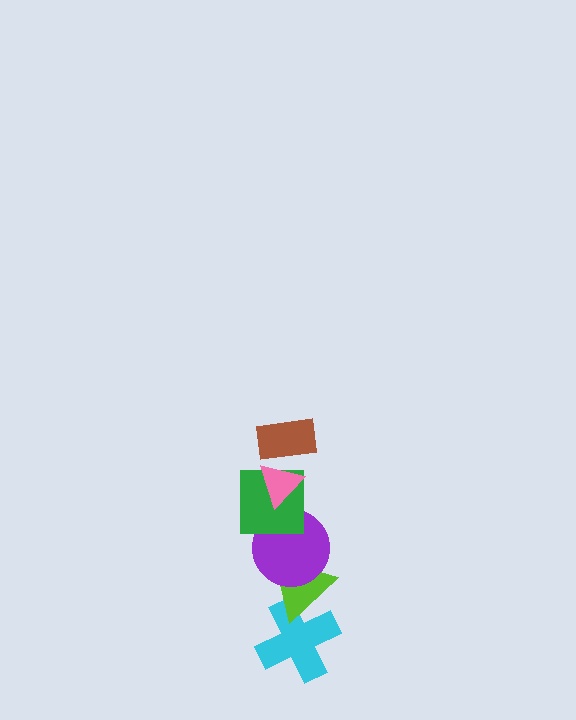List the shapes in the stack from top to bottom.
From top to bottom: the brown rectangle, the pink triangle, the green square, the purple circle, the lime triangle, the cyan cross.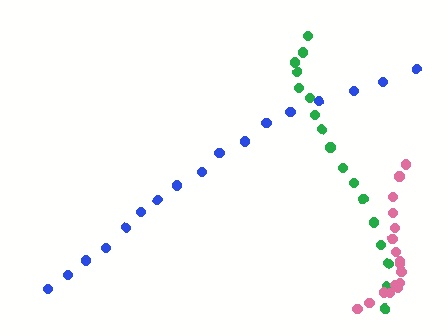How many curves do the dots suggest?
There are 3 distinct paths.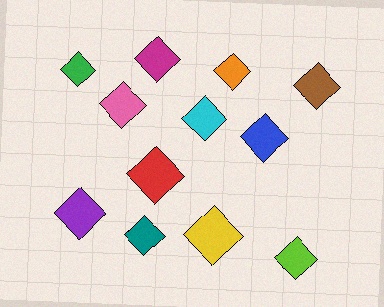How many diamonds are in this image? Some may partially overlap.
There are 12 diamonds.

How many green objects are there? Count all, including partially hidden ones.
There is 1 green object.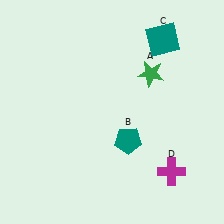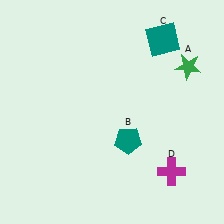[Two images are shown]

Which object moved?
The green star (A) moved right.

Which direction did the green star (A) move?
The green star (A) moved right.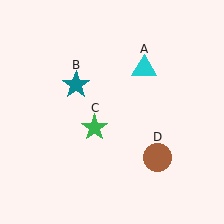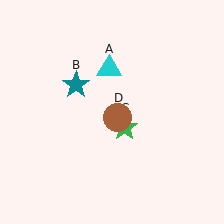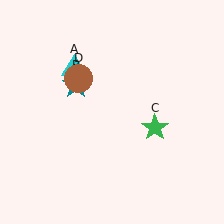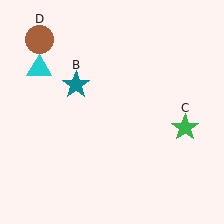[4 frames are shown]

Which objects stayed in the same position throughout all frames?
Teal star (object B) remained stationary.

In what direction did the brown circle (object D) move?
The brown circle (object D) moved up and to the left.